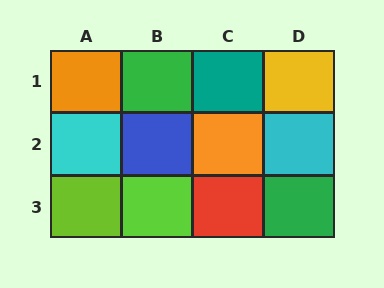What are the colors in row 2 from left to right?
Cyan, blue, orange, cyan.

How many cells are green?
2 cells are green.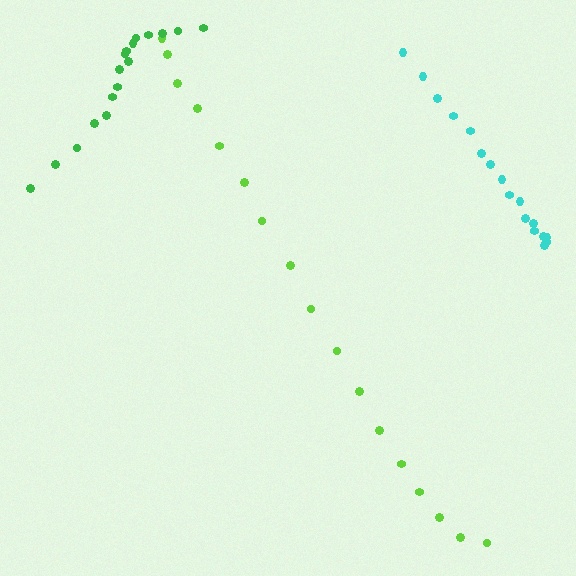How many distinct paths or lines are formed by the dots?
There are 3 distinct paths.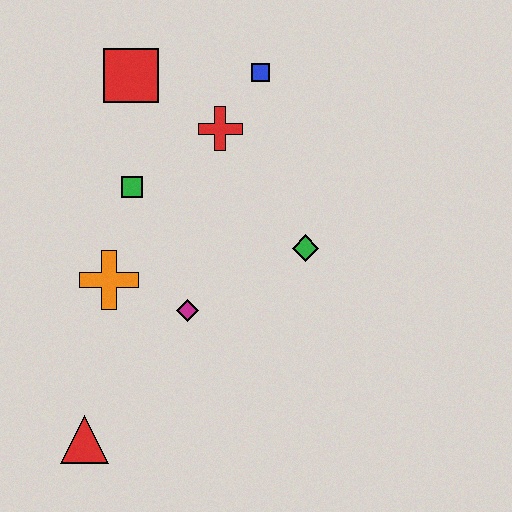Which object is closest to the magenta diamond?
The orange cross is closest to the magenta diamond.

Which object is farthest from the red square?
The red triangle is farthest from the red square.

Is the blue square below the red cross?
No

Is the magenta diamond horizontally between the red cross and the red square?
Yes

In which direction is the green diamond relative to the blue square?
The green diamond is below the blue square.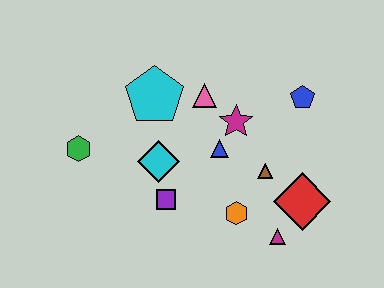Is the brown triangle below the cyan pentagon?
Yes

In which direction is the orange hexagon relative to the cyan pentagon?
The orange hexagon is below the cyan pentagon.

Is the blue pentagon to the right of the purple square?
Yes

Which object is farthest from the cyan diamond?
The blue pentagon is farthest from the cyan diamond.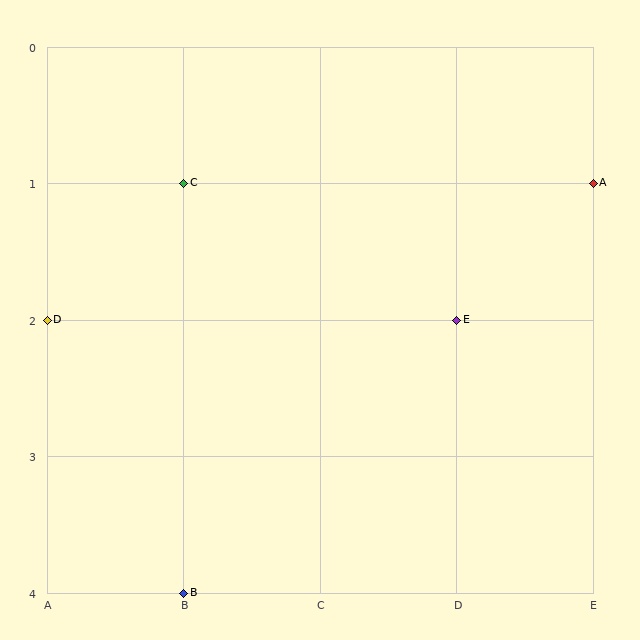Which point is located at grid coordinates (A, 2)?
Point D is at (A, 2).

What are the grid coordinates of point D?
Point D is at grid coordinates (A, 2).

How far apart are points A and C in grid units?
Points A and C are 3 columns apart.